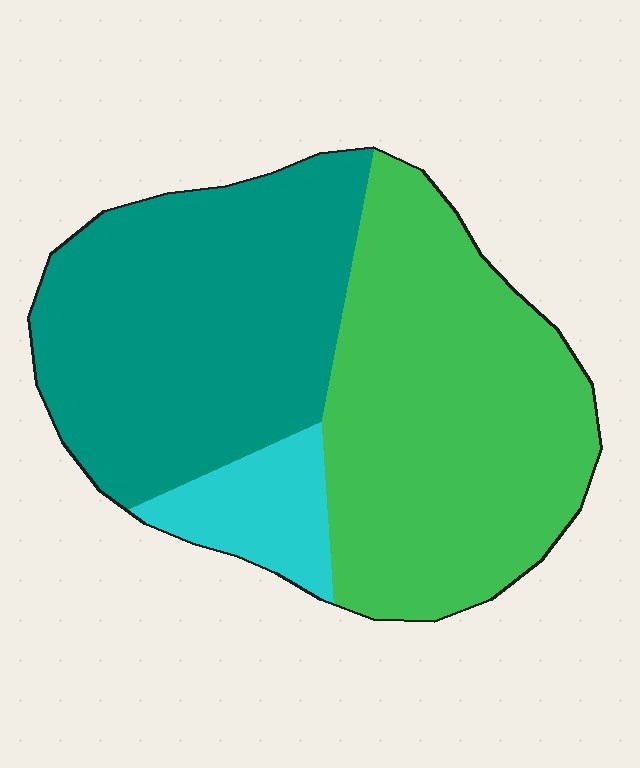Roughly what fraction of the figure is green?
Green covers about 45% of the figure.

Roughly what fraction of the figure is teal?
Teal takes up about two fifths (2/5) of the figure.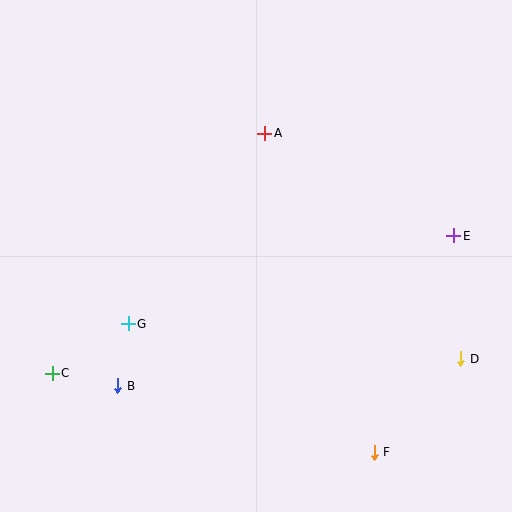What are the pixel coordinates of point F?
Point F is at (374, 452).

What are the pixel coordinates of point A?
Point A is at (265, 133).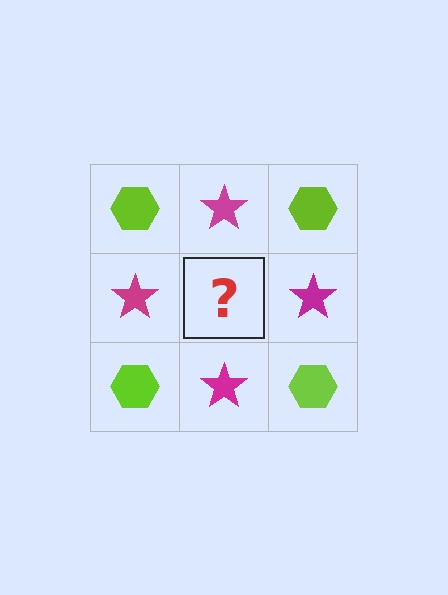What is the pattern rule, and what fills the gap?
The rule is that it alternates lime hexagon and magenta star in a checkerboard pattern. The gap should be filled with a lime hexagon.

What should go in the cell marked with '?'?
The missing cell should contain a lime hexagon.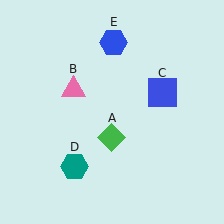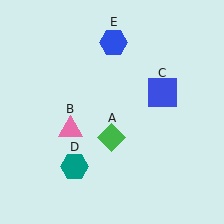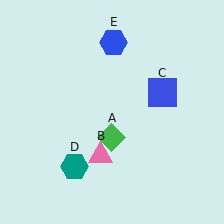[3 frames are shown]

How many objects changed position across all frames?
1 object changed position: pink triangle (object B).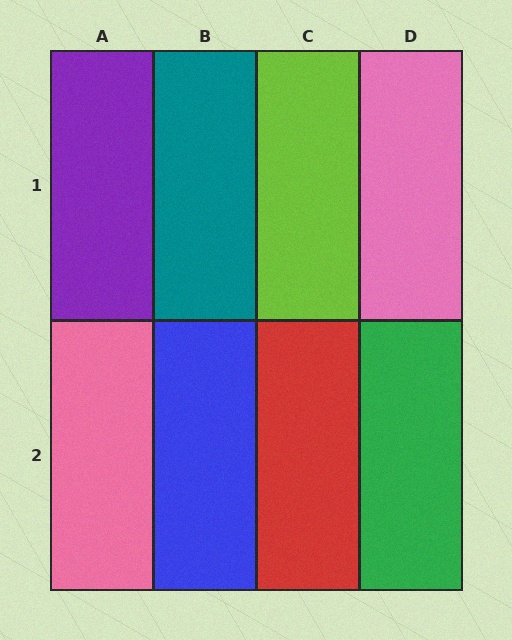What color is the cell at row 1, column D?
Pink.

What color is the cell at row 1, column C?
Lime.